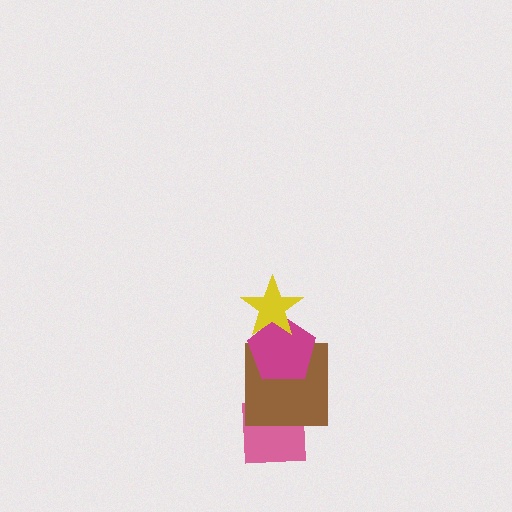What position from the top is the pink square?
The pink square is 4th from the top.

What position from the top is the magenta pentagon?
The magenta pentagon is 2nd from the top.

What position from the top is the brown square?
The brown square is 3rd from the top.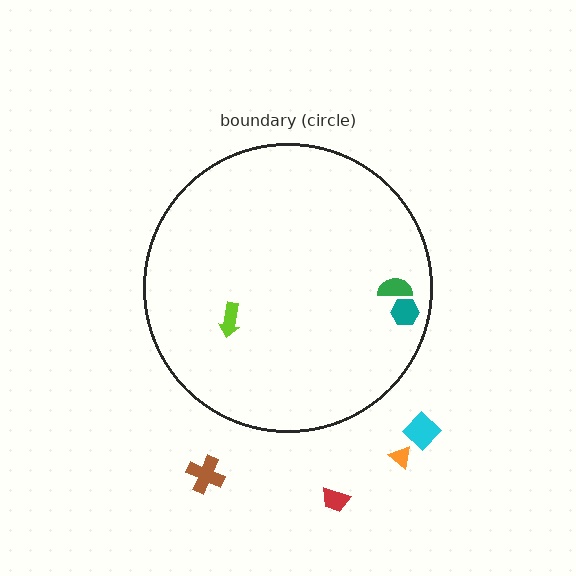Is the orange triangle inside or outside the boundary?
Outside.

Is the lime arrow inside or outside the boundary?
Inside.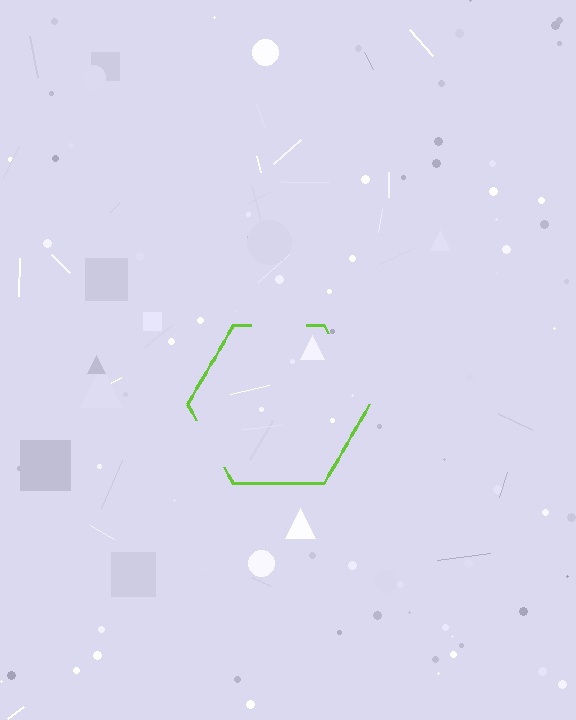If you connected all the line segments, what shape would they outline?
They would outline a hexagon.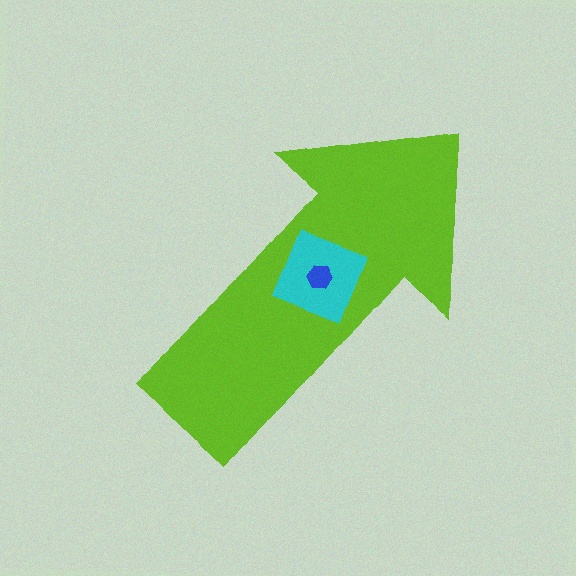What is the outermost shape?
The lime arrow.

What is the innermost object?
The blue hexagon.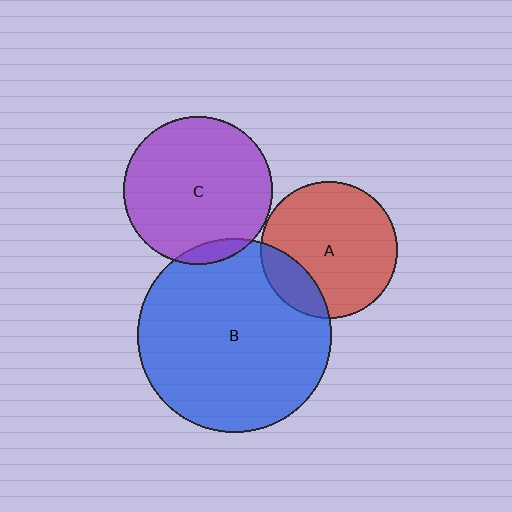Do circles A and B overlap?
Yes.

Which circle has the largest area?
Circle B (blue).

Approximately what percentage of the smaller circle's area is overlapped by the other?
Approximately 20%.